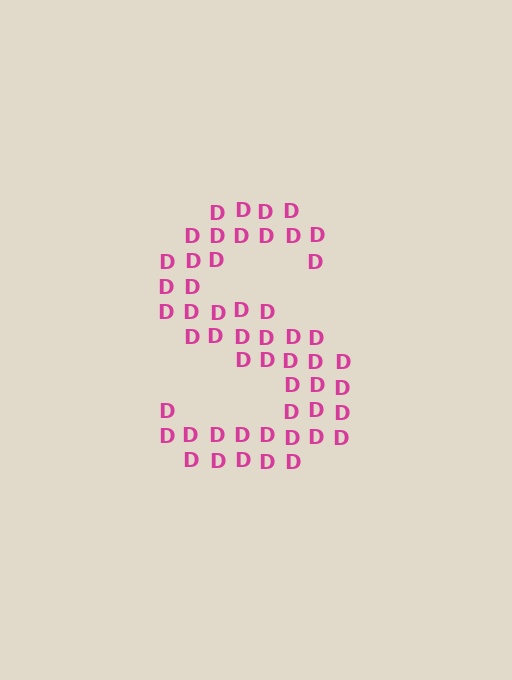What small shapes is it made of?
It is made of small letter D's.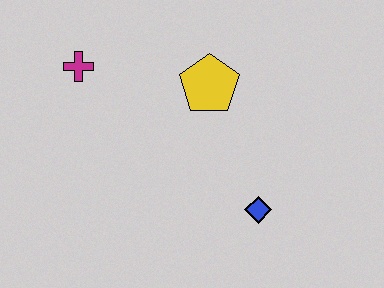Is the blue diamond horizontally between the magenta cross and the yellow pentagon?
No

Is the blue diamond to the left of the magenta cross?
No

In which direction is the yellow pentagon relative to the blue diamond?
The yellow pentagon is above the blue diamond.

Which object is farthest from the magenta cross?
The blue diamond is farthest from the magenta cross.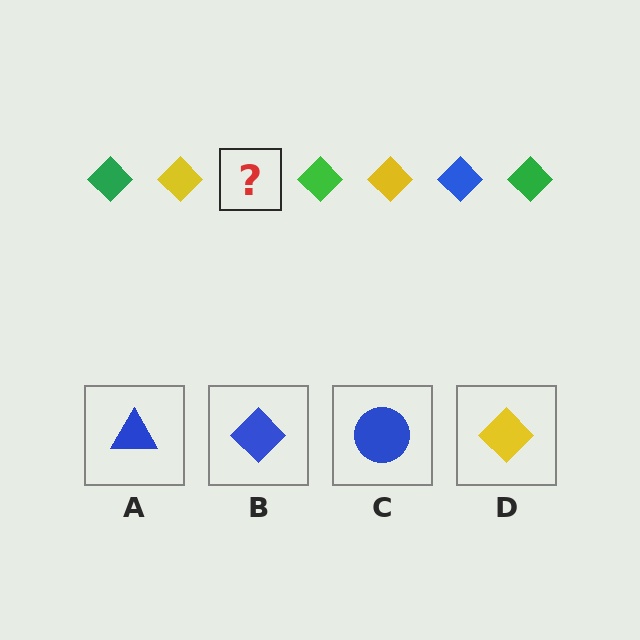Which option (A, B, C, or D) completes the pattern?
B.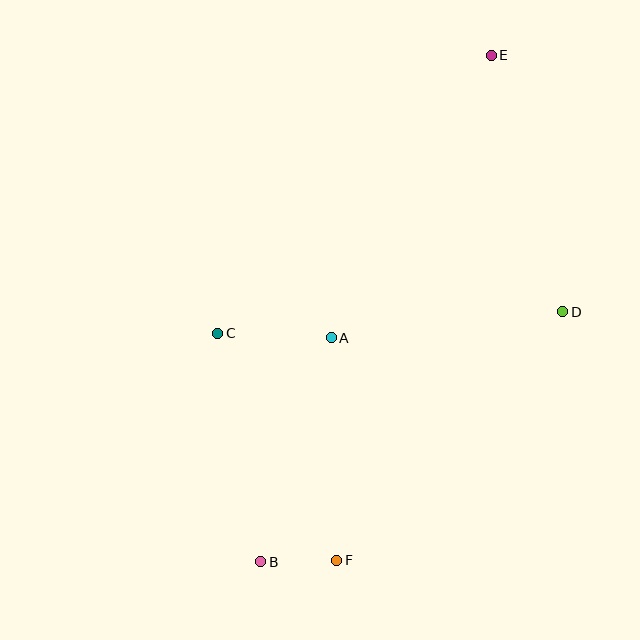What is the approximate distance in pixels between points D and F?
The distance between D and F is approximately 336 pixels.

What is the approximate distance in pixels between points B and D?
The distance between B and D is approximately 392 pixels.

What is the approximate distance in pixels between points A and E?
The distance between A and E is approximately 325 pixels.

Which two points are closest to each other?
Points B and F are closest to each other.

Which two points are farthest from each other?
Points B and E are farthest from each other.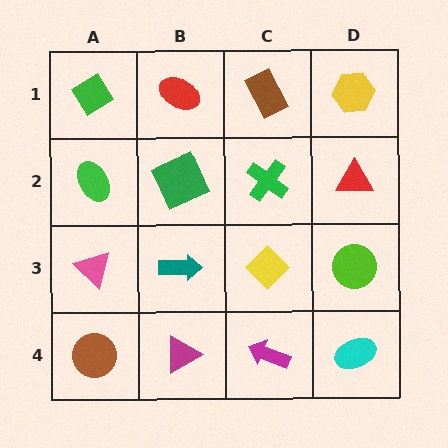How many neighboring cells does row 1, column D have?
2.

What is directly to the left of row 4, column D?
A magenta arrow.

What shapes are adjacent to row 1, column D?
A red triangle (row 2, column D), a brown rectangle (row 1, column C).